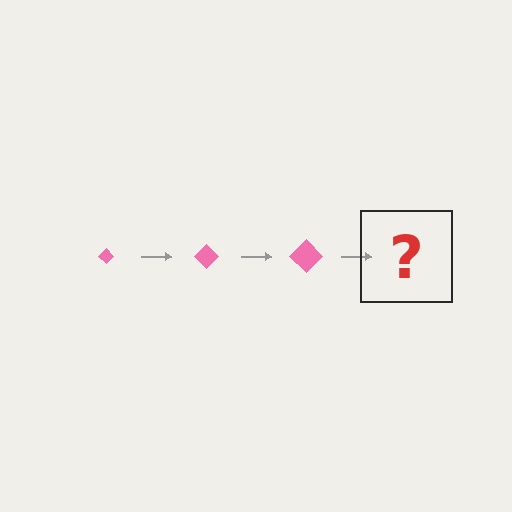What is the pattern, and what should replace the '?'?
The pattern is that the diamond gets progressively larger each step. The '?' should be a pink diamond, larger than the previous one.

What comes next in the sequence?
The next element should be a pink diamond, larger than the previous one.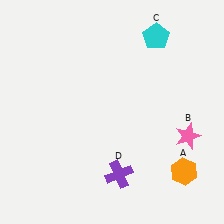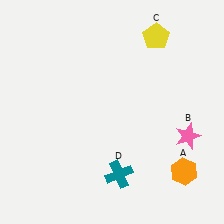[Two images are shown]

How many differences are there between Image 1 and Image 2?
There are 2 differences between the two images.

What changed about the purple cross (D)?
In Image 1, D is purple. In Image 2, it changed to teal.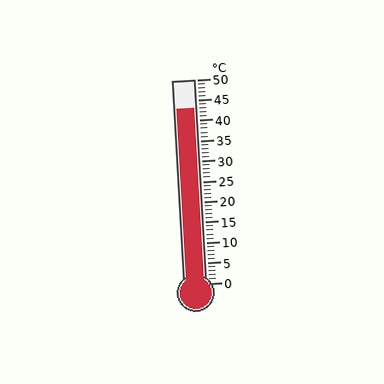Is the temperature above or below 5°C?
The temperature is above 5°C.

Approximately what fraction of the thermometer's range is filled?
The thermometer is filled to approximately 85% of its range.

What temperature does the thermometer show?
The thermometer shows approximately 43°C.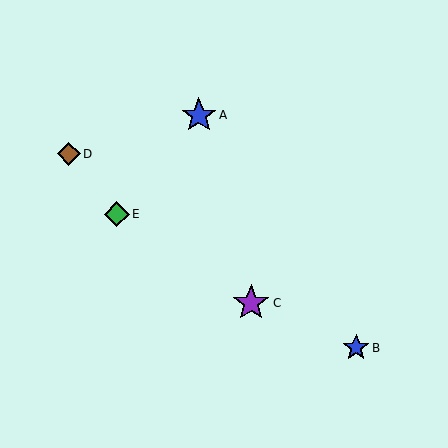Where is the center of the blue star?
The center of the blue star is at (199, 116).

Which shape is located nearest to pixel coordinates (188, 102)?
The blue star (labeled A) at (199, 116) is nearest to that location.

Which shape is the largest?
The purple star (labeled C) is the largest.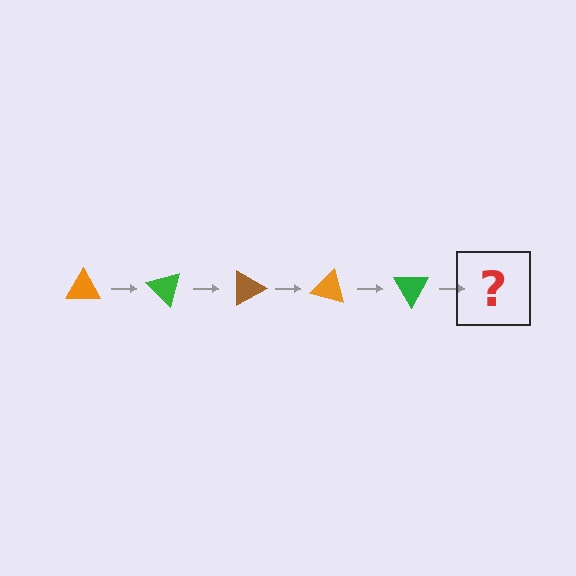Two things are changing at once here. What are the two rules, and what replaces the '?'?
The two rules are that it rotates 45 degrees each step and the color cycles through orange, green, and brown. The '?' should be a brown triangle, rotated 225 degrees from the start.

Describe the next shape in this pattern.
It should be a brown triangle, rotated 225 degrees from the start.